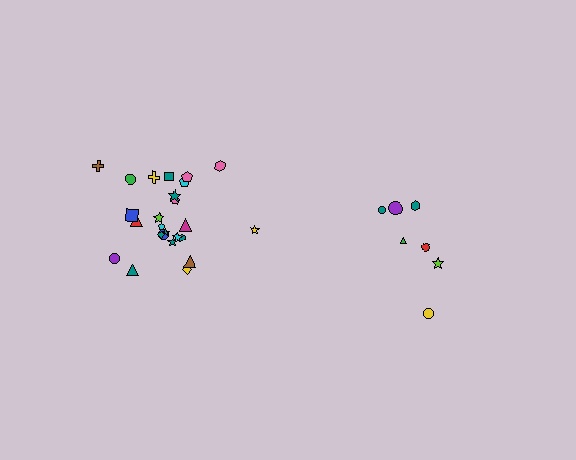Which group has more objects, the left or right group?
The left group.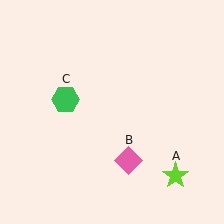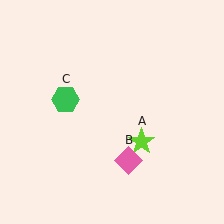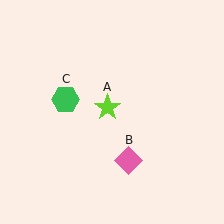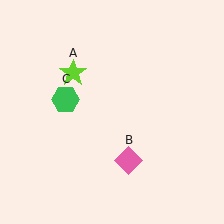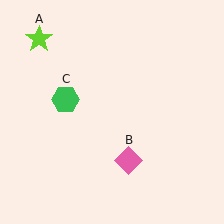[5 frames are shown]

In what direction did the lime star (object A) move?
The lime star (object A) moved up and to the left.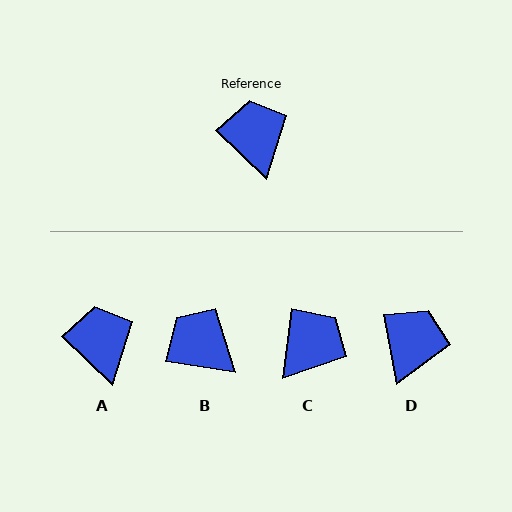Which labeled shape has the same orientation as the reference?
A.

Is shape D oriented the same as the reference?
No, it is off by about 36 degrees.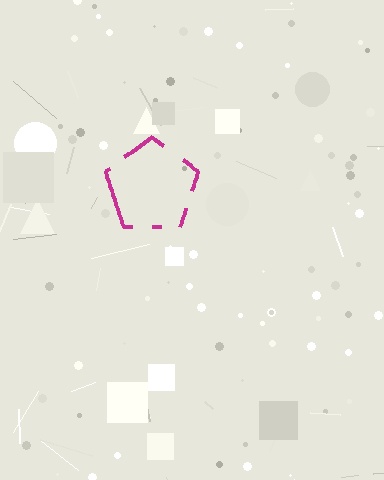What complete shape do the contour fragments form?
The contour fragments form a pentagon.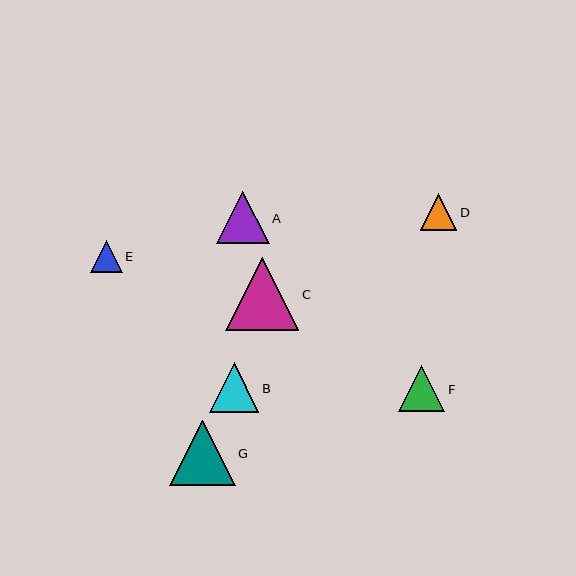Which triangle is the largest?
Triangle C is the largest with a size of approximately 73 pixels.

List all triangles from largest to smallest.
From largest to smallest: C, G, A, B, F, D, E.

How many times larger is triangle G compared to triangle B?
Triangle G is approximately 1.3 times the size of triangle B.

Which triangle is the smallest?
Triangle E is the smallest with a size of approximately 32 pixels.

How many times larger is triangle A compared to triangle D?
Triangle A is approximately 1.4 times the size of triangle D.